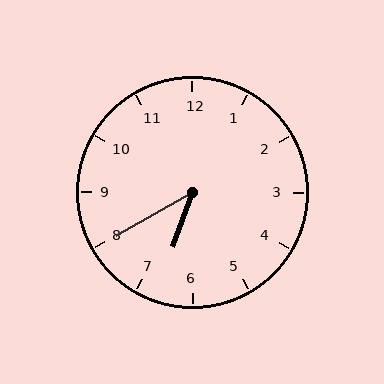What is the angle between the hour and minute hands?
Approximately 40 degrees.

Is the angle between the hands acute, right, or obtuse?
It is acute.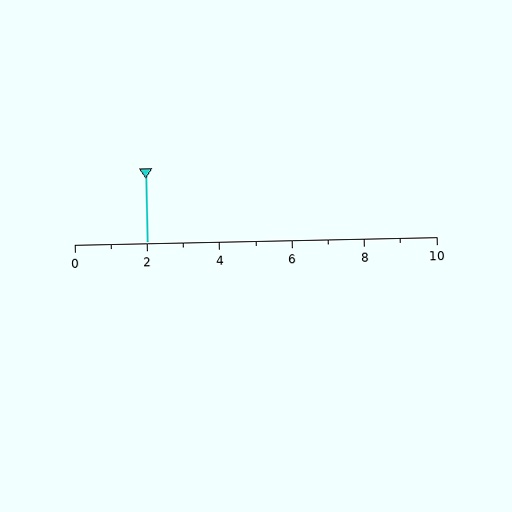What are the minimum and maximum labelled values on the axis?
The axis runs from 0 to 10.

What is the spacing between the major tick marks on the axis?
The major ticks are spaced 2 apart.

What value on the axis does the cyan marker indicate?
The marker indicates approximately 2.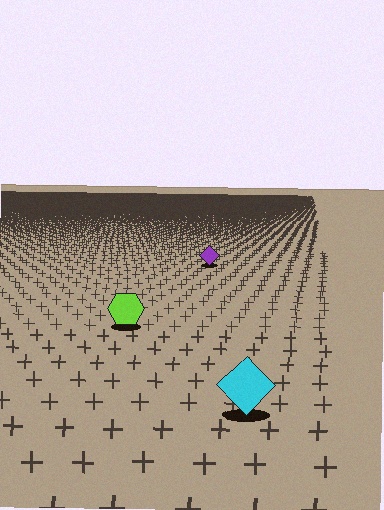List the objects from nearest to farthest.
From nearest to farthest: the cyan diamond, the lime hexagon, the purple diamond.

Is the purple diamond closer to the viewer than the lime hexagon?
No. The lime hexagon is closer — you can tell from the texture gradient: the ground texture is coarser near it.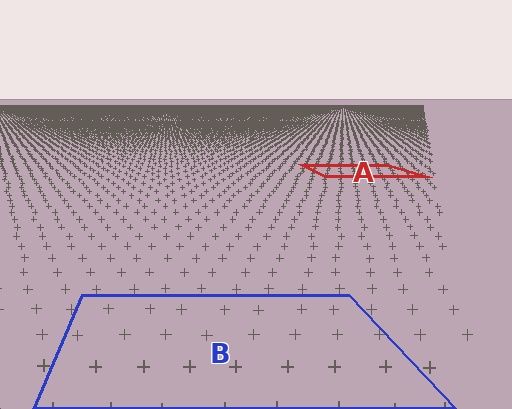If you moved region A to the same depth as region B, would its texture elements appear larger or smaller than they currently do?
They would appear larger. At a closer depth, the same texture elements are projected at a bigger on-screen size.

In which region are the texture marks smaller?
The texture marks are smaller in region A, because it is farther away.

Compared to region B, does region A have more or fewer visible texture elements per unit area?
Region A has more texture elements per unit area — they are packed more densely because it is farther away.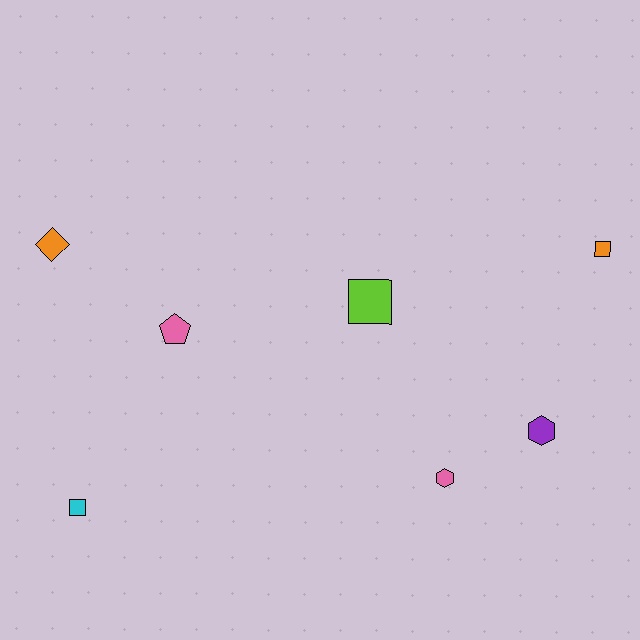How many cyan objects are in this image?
There is 1 cyan object.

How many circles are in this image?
There are no circles.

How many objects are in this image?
There are 7 objects.